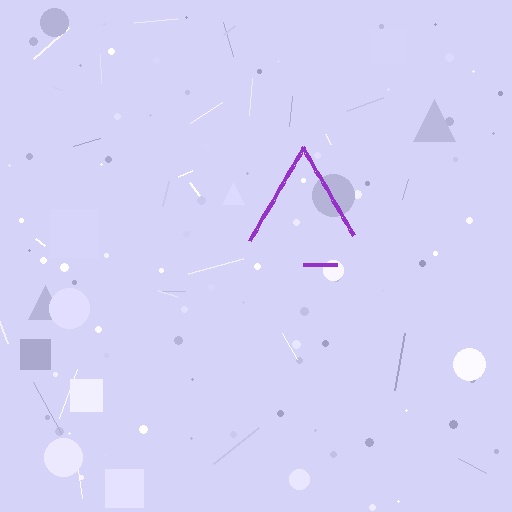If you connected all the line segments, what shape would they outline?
They would outline a triangle.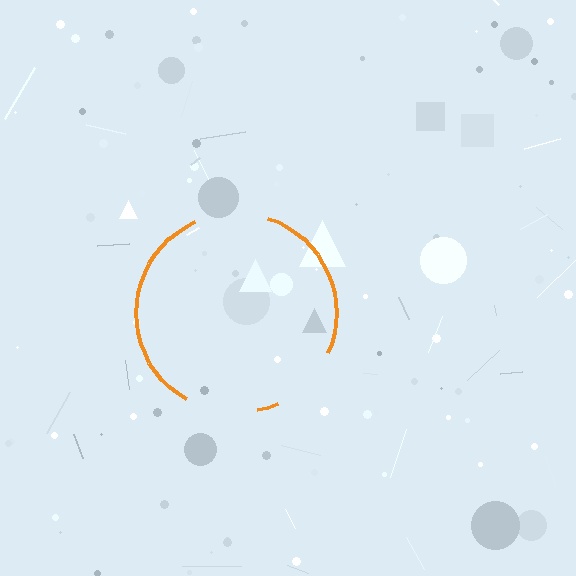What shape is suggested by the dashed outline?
The dashed outline suggests a circle.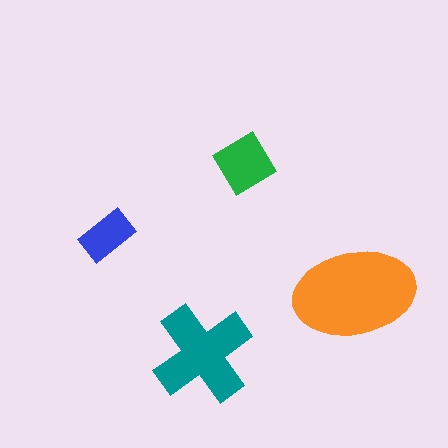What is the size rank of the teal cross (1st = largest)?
2nd.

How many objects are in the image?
There are 4 objects in the image.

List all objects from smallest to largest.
The blue rectangle, the green diamond, the teal cross, the orange ellipse.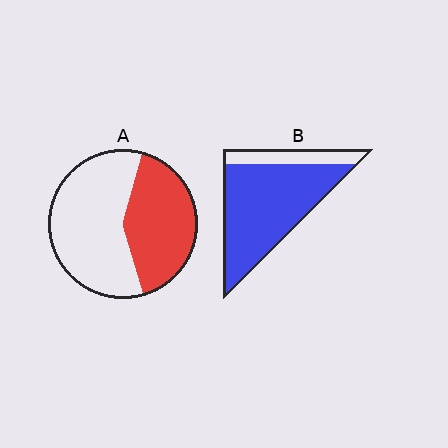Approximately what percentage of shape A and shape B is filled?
A is approximately 40% and B is approximately 80%.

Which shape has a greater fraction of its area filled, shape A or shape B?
Shape B.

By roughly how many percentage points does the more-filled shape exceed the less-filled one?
By roughly 40 percentage points (B over A).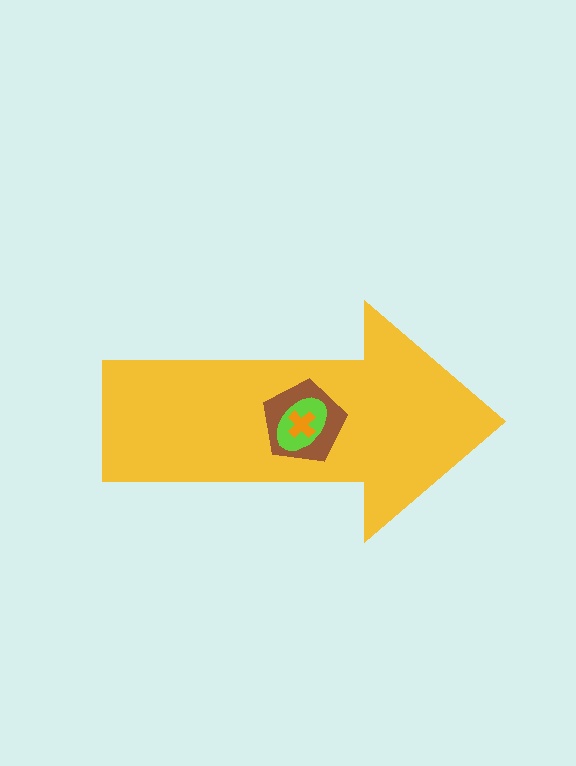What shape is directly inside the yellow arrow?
The brown pentagon.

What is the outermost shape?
The yellow arrow.